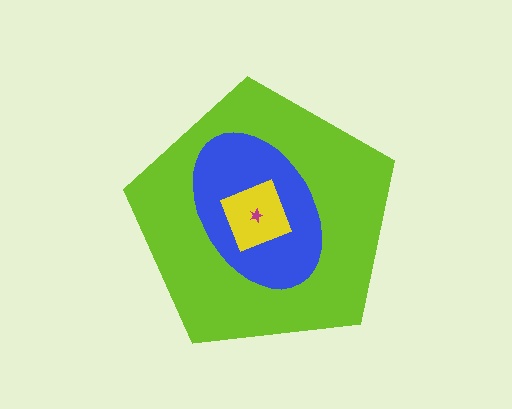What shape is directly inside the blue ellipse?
The yellow square.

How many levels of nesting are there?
4.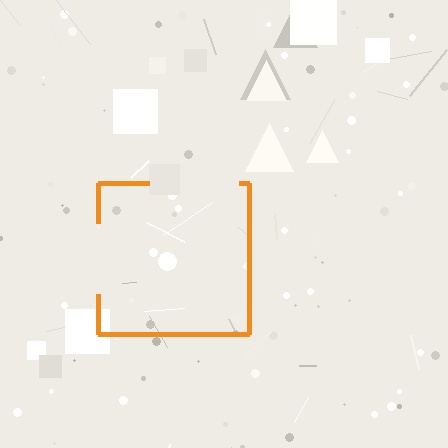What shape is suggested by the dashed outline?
The dashed outline suggests a square.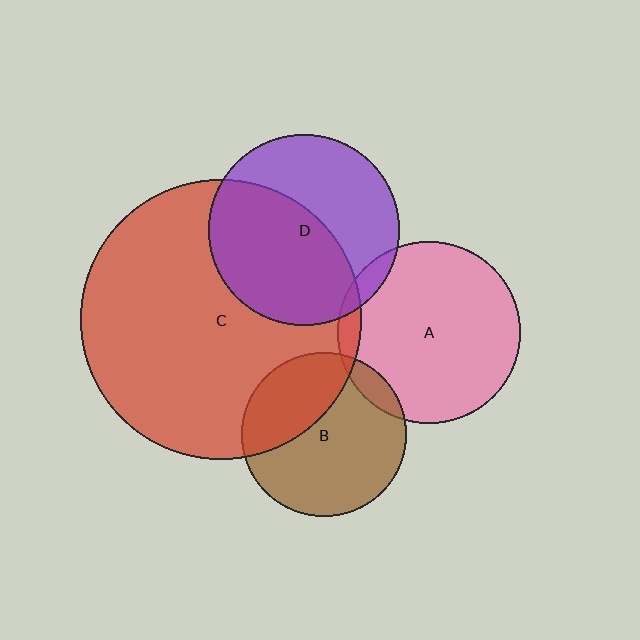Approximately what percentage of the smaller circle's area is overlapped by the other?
Approximately 10%.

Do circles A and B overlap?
Yes.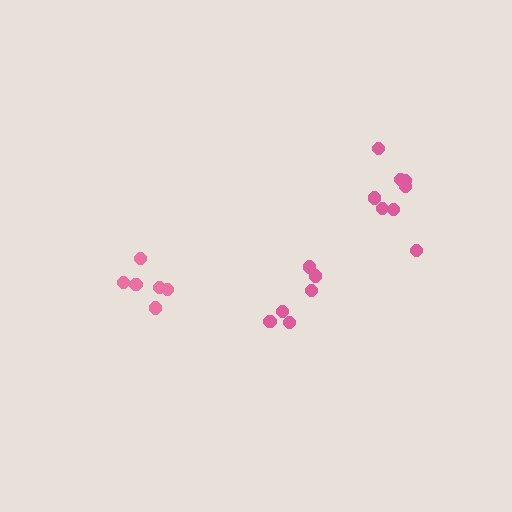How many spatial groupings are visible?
There are 3 spatial groupings.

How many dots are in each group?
Group 1: 6 dots, Group 2: 6 dots, Group 3: 8 dots (20 total).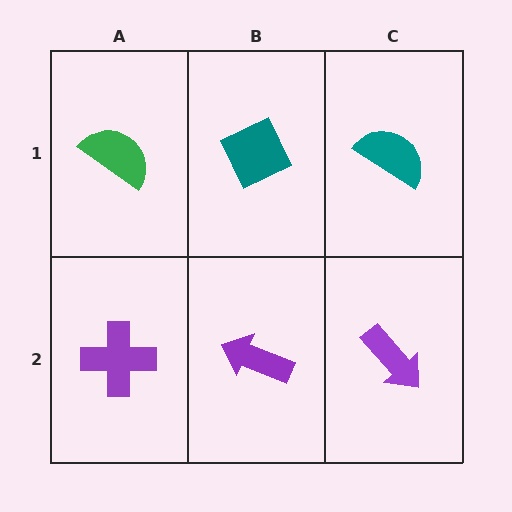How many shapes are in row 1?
3 shapes.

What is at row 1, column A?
A green semicircle.